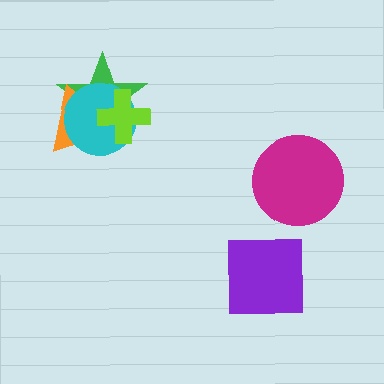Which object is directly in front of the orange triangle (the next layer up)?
The cyan circle is directly in front of the orange triangle.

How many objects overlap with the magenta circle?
0 objects overlap with the magenta circle.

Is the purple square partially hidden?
No, no other shape covers it.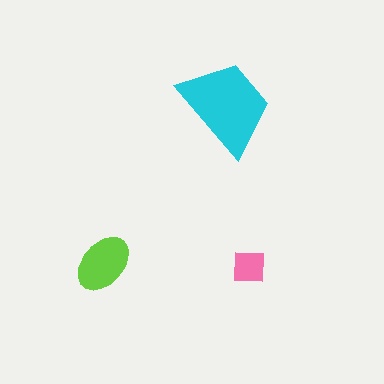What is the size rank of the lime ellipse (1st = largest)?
2nd.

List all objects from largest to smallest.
The cyan trapezoid, the lime ellipse, the pink square.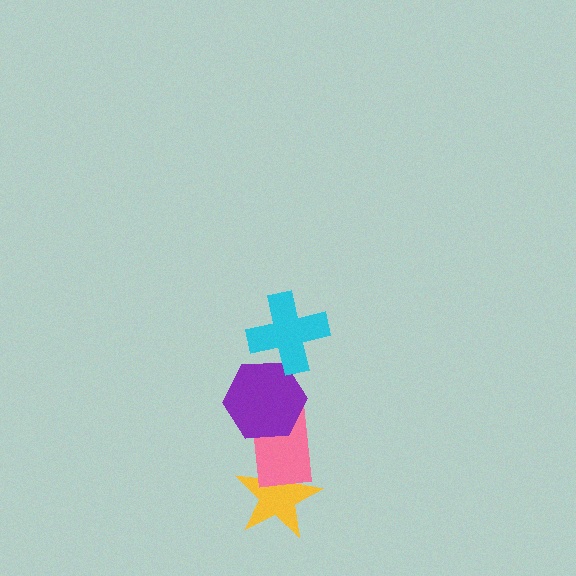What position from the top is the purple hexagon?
The purple hexagon is 2nd from the top.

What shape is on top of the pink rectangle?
The purple hexagon is on top of the pink rectangle.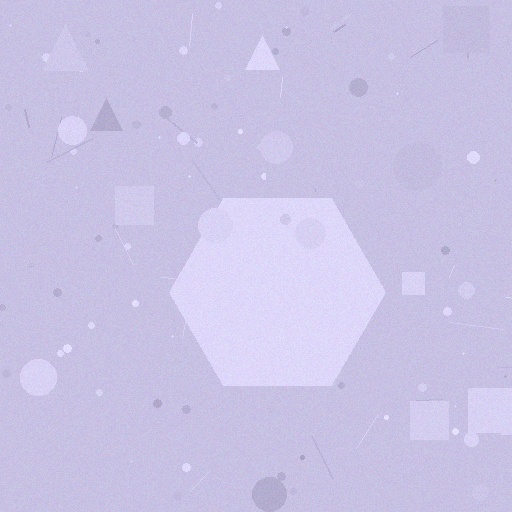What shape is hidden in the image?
A hexagon is hidden in the image.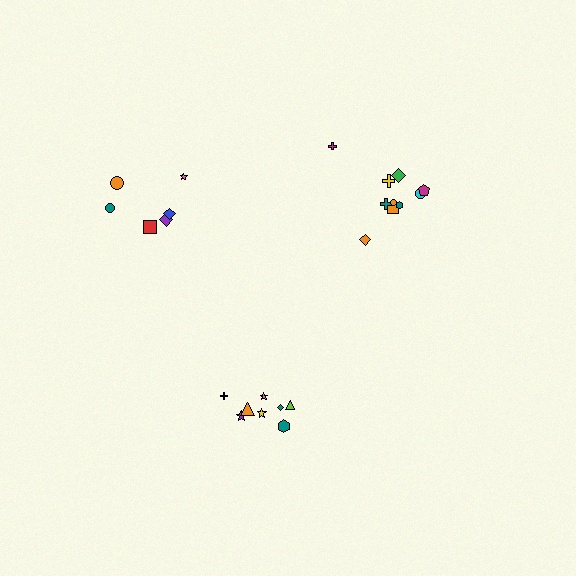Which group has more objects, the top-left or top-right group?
The top-right group.